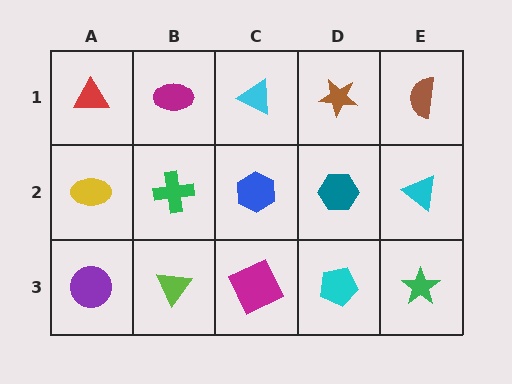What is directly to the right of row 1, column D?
A brown semicircle.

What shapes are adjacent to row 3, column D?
A teal hexagon (row 2, column D), a magenta square (row 3, column C), a green star (row 3, column E).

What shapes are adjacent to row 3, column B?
A green cross (row 2, column B), a purple circle (row 3, column A), a magenta square (row 3, column C).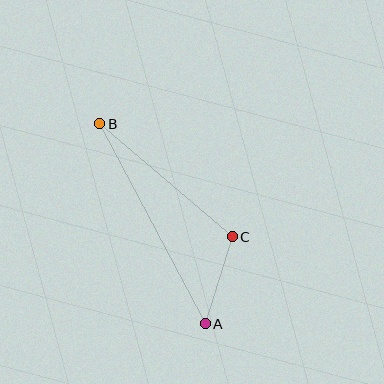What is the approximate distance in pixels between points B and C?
The distance between B and C is approximately 174 pixels.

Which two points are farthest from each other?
Points A and B are farthest from each other.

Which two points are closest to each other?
Points A and C are closest to each other.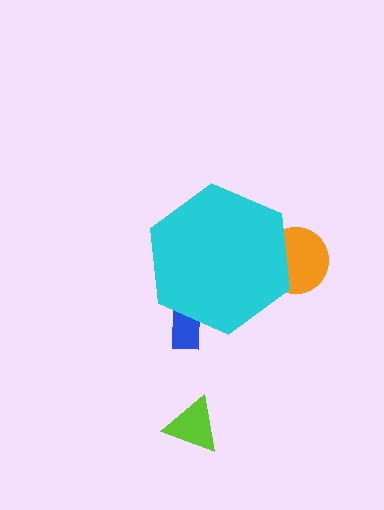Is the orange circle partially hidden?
Yes, the orange circle is partially hidden behind the cyan hexagon.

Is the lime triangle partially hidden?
No, the lime triangle is fully visible.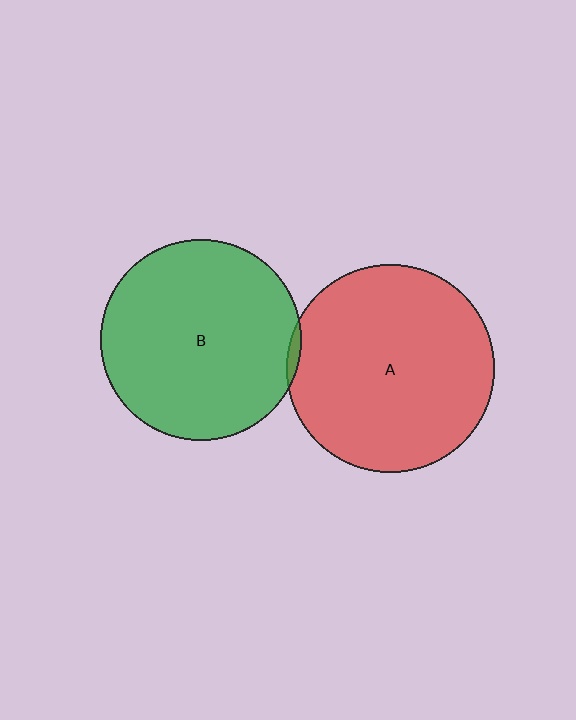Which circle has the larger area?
Circle A (red).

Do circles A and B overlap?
Yes.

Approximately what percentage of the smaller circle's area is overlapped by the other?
Approximately 5%.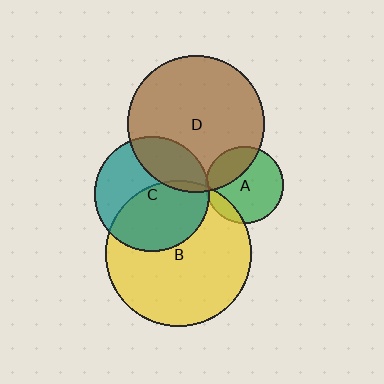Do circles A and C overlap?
Yes.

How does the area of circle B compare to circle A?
Approximately 3.6 times.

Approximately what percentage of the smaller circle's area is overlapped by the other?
Approximately 5%.